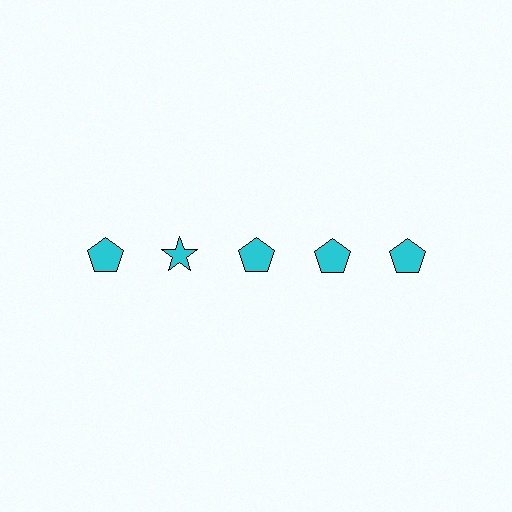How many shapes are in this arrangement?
There are 5 shapes arranged in a grid pattern.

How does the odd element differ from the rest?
It has a different shape: star instead of pentagon.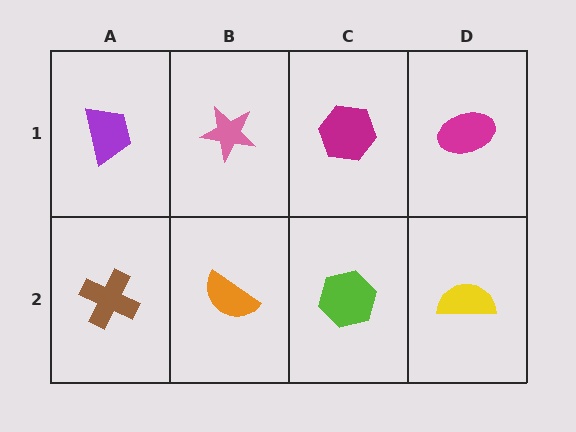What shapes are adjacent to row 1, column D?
A yellow semicircle (row 2, column D), a magenta hexagon (row 1, column C).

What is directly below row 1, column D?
A yellow semicircle.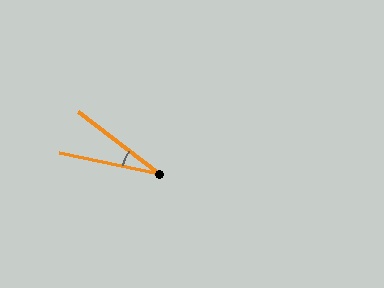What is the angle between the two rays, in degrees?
Approximately 25 degrees.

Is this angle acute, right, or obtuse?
It is acute.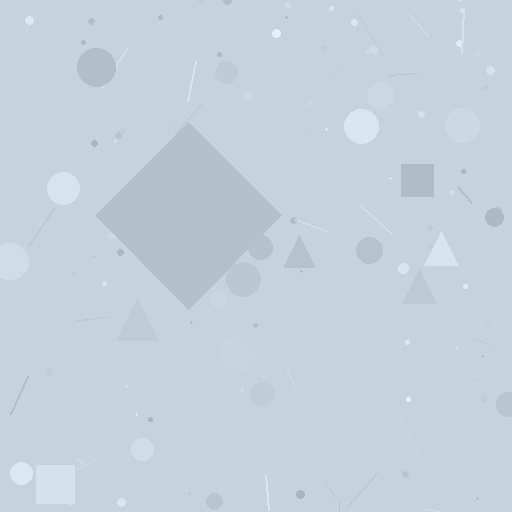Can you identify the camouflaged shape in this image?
The camouflaged shape is a diamond.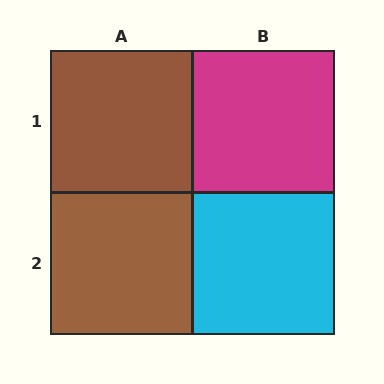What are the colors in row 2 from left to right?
Brown, cyan.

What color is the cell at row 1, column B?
Magenta.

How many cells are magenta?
1 cell is magenta.